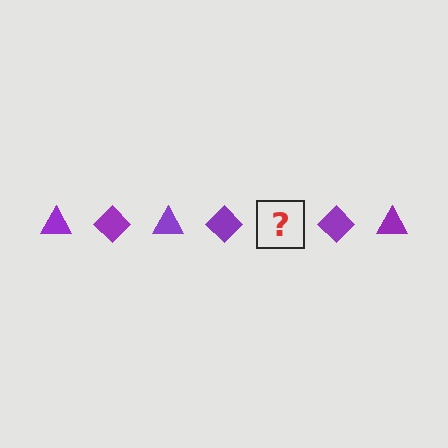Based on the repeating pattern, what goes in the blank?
The blank should be a purple triangle.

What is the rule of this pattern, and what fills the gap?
The rule is that the pattern cycles through triangle, diamond shapes in purple. The gap should be filled with a purple triangle.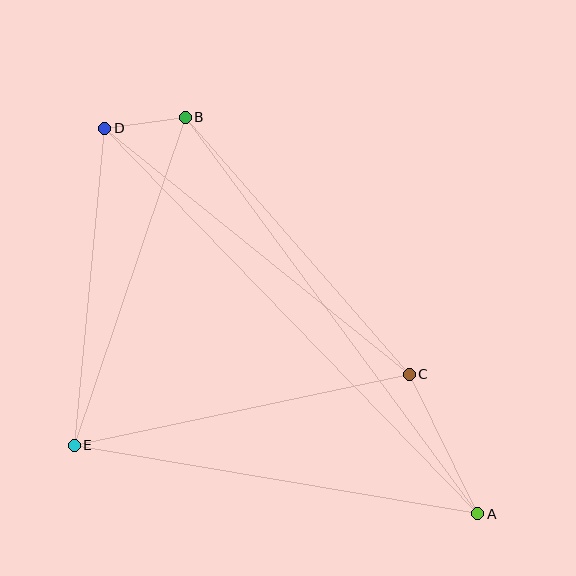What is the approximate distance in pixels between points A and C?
The distance between A and C is approximately 155 pixels.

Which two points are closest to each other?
Points B and D are closest to each other.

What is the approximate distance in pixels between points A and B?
The distance between A and B is approximately 493 pixels.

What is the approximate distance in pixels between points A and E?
The distance between A and E is approximately 409 pixels.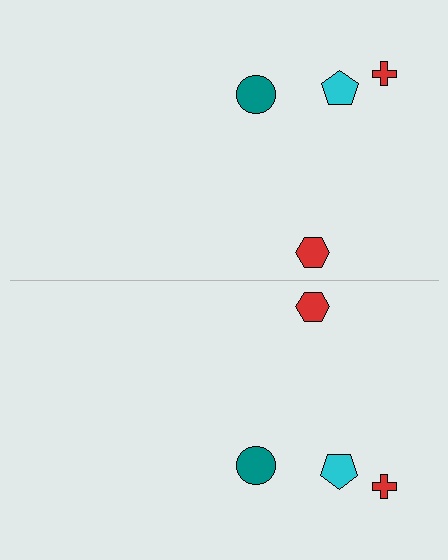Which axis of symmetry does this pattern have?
The pattern has a horizontal axis of symmetry running through the center of the image.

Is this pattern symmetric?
Yes, this pattern has bilateral (reflection) symmetry.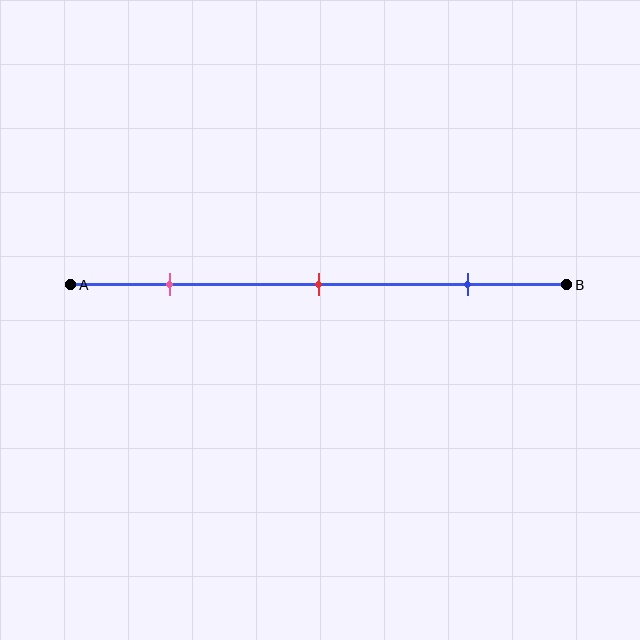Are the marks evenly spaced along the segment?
Yes, the marks are approximately evenly spaced.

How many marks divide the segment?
There are 3 marks dividing the segment.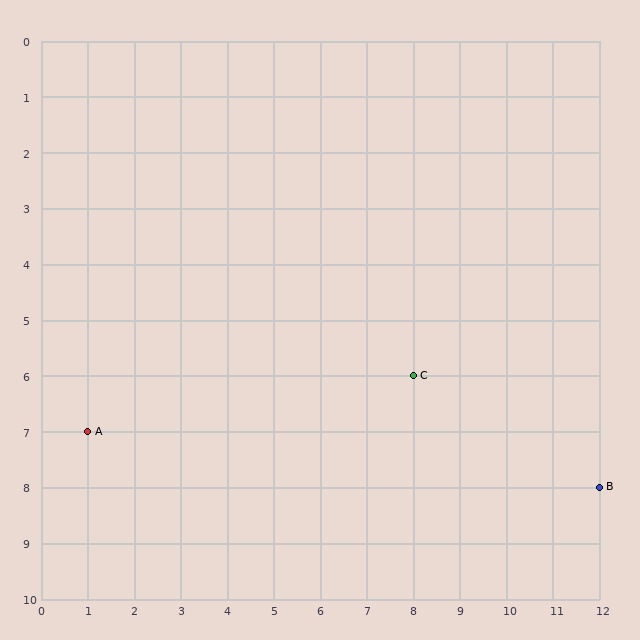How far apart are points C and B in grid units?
Points C and B are 4 columns and 2 rows apart (about 4.5 grid units diagonally).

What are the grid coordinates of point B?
Point B is at grid coordinates (12, 8).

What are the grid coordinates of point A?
Point A is at grid coordinates (1, 7).